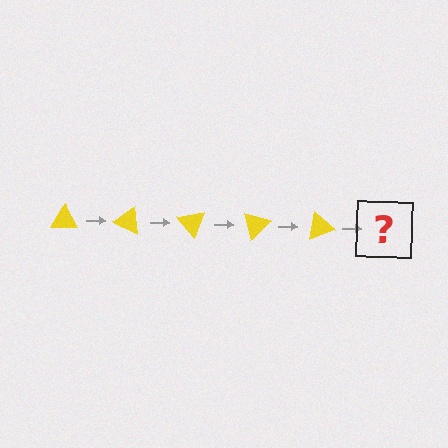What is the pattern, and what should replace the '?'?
The pattern is that the triangle rotates 25 degrees each step. The '?' should be a yellow triangle rotated 125 degrees.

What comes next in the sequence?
The next element should be a yellow triangle rotated 125 degrees.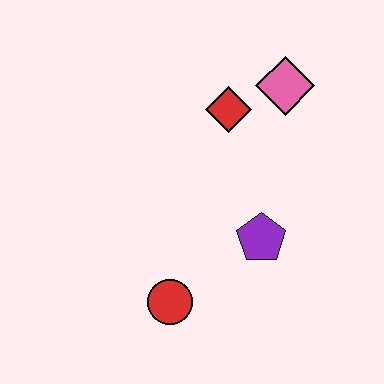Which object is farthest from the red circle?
The pink diamond is farthest from the red circle.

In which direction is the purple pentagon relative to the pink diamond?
The purple pentagon is below the pink diamond.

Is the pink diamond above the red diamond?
Yes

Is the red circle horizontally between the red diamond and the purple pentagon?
No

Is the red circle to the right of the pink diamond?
No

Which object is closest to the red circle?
The purple pentagon is closest to the red circle.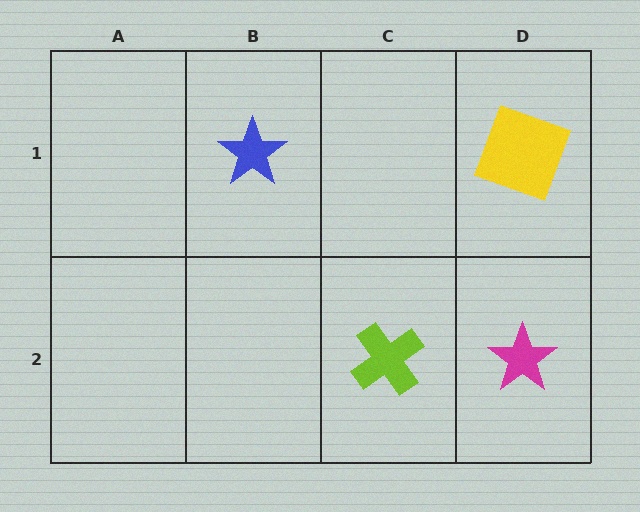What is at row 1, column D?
A yellow square.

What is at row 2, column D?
A magenta star.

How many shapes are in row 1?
2 shapes.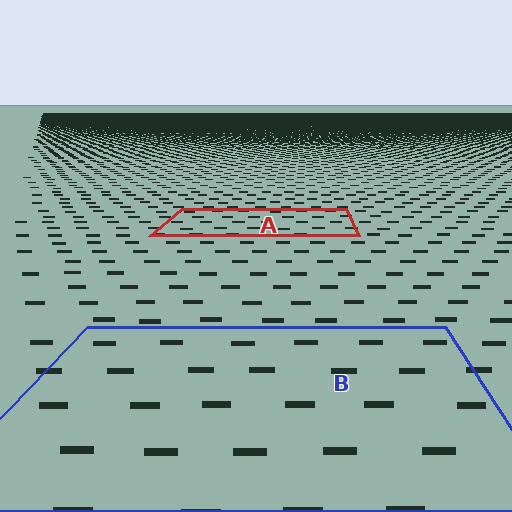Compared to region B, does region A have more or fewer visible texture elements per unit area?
Region A has more texture elements per unit area — they are packed more densely because it is farther away.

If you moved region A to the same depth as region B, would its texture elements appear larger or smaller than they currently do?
They would appear larger. At a closer depth, the same texture elements are projected at a bigger on-screen size.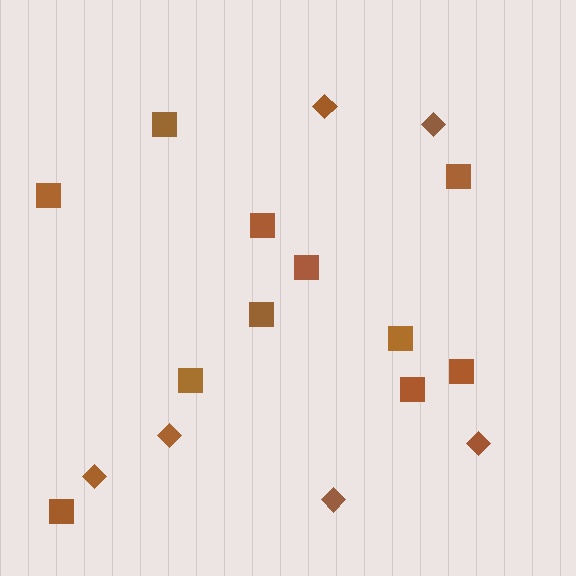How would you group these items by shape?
There are 2 groups: one group of diamonds (6) and one group of squares (11).